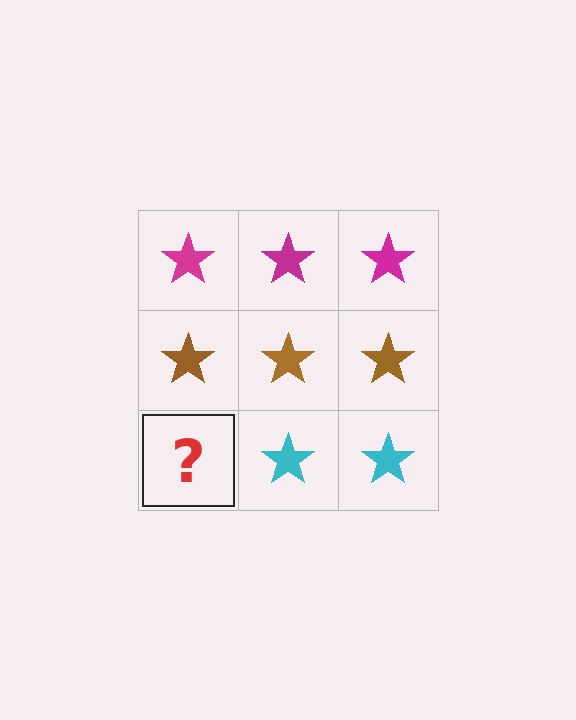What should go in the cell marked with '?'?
The missing cell should contain a cyan star.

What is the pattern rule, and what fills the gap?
The rule is that each row has a consistent color. The gap should be filled with a cyan star.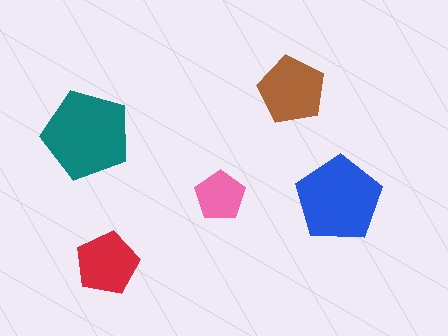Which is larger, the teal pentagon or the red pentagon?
The teal one.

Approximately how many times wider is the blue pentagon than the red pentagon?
About 1.5 times wider.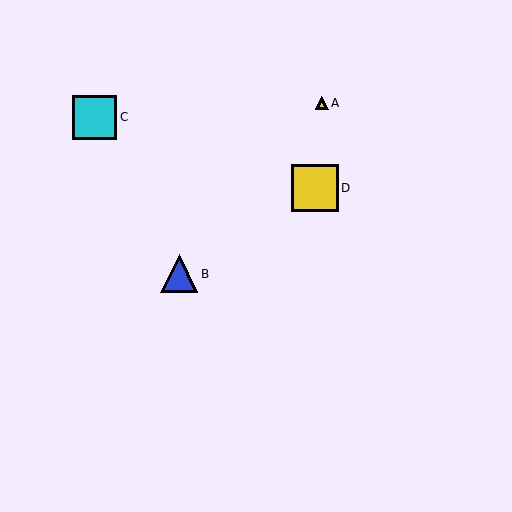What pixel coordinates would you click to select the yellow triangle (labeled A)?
Click at (322, 103) to select the yellow triangle A.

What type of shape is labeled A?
Shape A is a yellow triangle.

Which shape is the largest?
The yellow square (labeled D) is the largest.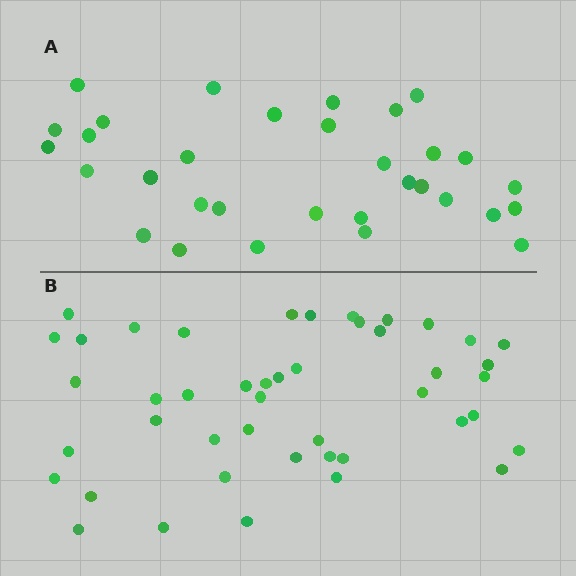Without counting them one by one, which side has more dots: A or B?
Region B (the bottom region) has more dots.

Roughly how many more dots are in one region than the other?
Region B has approximately 15 more dots than region A.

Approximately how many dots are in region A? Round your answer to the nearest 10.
About 30 dots. (The exact count is 32, which rounds to 30.)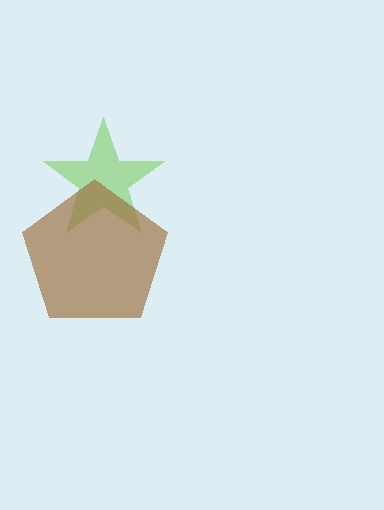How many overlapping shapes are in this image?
There are 2 overlapping shapes in the image.